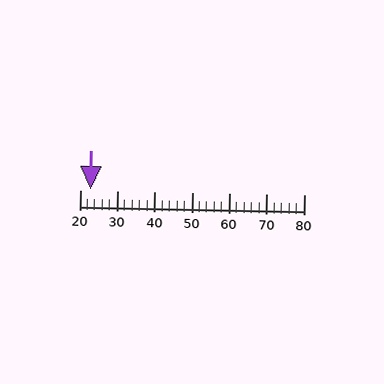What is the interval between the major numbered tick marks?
The major tick marks are spaced 10 units apart.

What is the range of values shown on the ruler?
The ruler shows values from 20 to 80.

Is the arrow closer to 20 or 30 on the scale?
The arrow is closer to 20.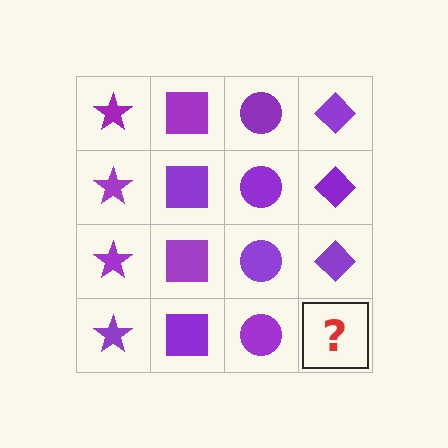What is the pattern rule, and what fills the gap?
The rule is that each column has a consistent shape. The gap should be filled with a purple diamond.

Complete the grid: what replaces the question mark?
The question mark should be replaced with a purple diamond.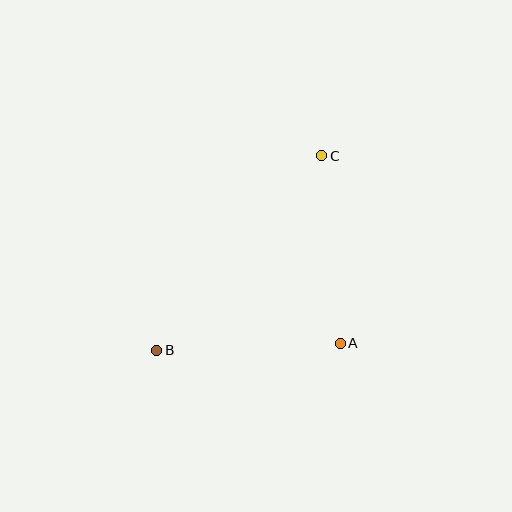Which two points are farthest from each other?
Points B and C are farthest from each other.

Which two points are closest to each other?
Points A and B are closest to each other.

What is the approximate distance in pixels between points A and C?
The distance between A and C is approximately 188 pixels.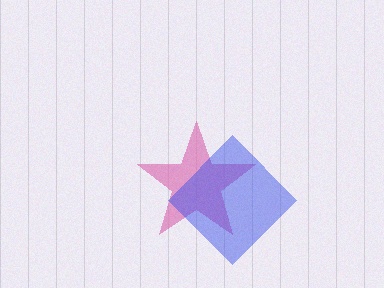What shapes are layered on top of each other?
The layered shapes are: a pink star, a blue diamond.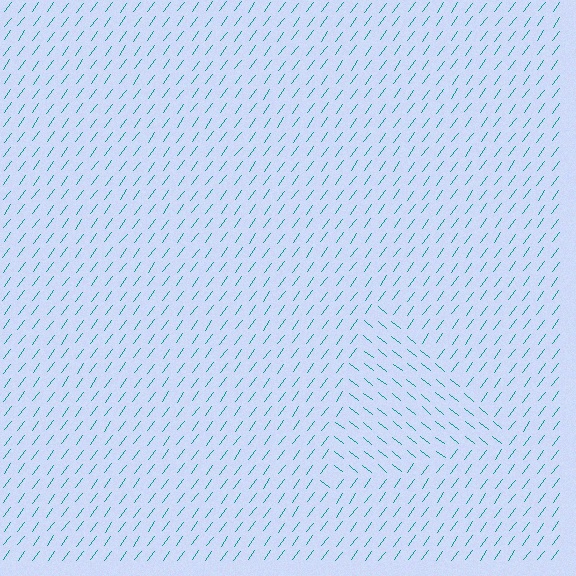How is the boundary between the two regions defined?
The boundary is defined purely by a change in line orientation (approximately 88 degrees difference). All lines are the same color and thickness.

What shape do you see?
I see a triangle.